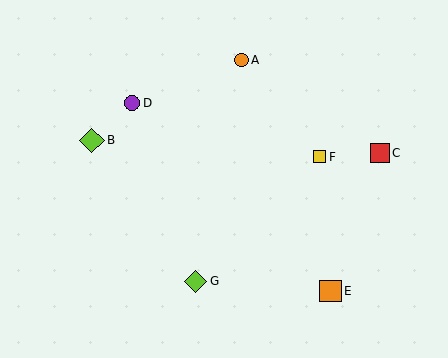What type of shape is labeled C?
Shape C is a red square.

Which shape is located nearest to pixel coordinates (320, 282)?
The orange square (labeled E) at (330, 291) is nearest to that location.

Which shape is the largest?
The lime diamond (labeled B) is the largest.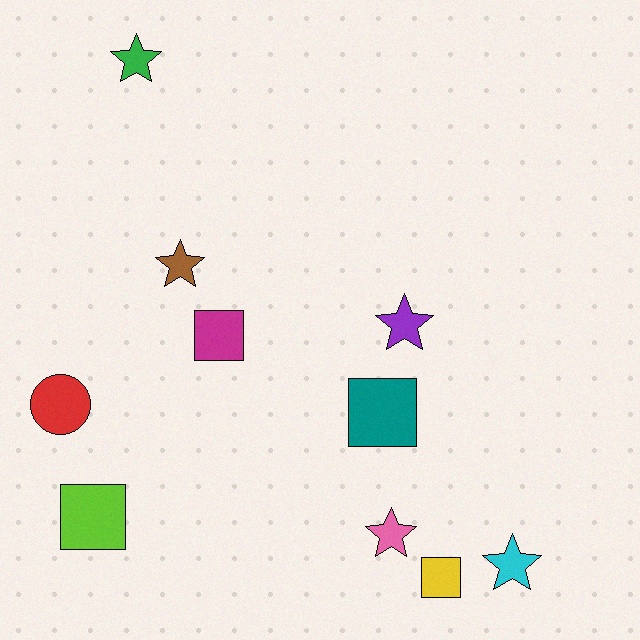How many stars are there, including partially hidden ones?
There are 5 stars.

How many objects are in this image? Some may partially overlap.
There are 10 objects.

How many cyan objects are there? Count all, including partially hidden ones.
There is 1 cyan object.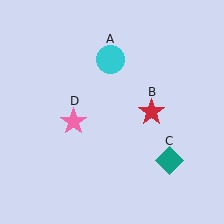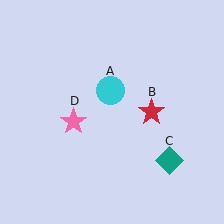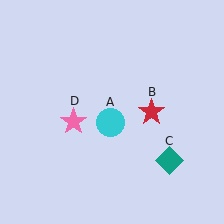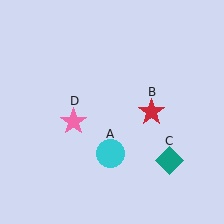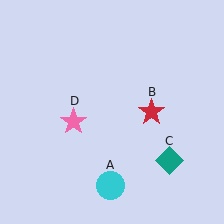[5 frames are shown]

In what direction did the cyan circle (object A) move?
The cyan circle (object A) moved down.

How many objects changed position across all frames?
1 object changed position: cyan circle (object A).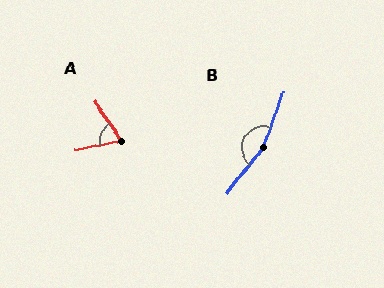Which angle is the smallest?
A, at approximately 66 degrees.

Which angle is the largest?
B, at approximately 160 degrees.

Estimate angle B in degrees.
Approximately 160 degrees.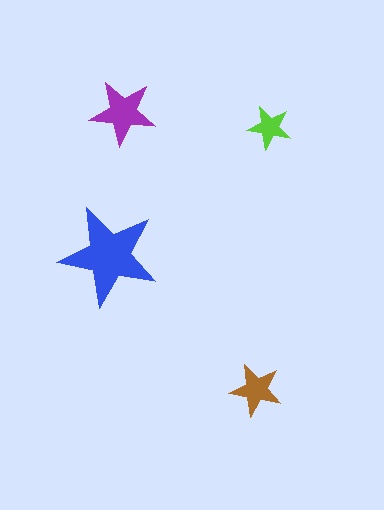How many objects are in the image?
There are 4 objects in the image.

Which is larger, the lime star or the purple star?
The purple one.